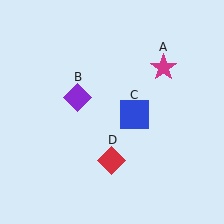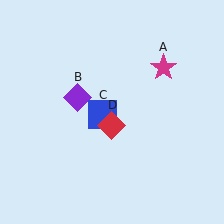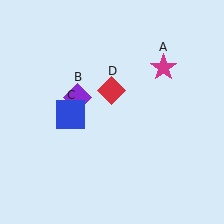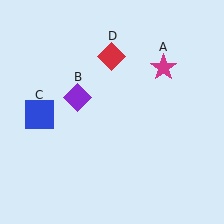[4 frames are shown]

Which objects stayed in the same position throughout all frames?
Magenta star (object A) and purple diamond (object B) remained stationary.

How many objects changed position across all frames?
2 objects changed position: blue square (object C), red diamond (object D).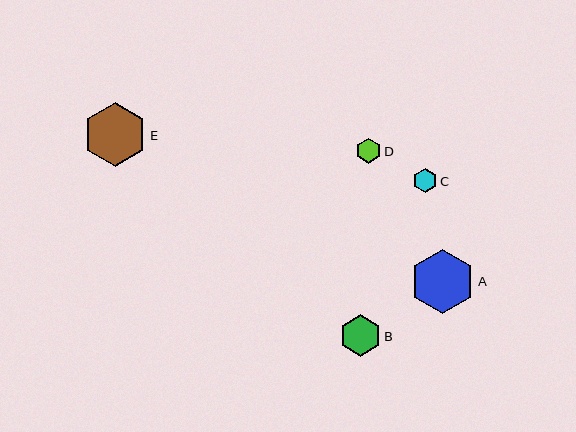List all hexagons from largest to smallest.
From largest to smallest: A, E, B, D, C.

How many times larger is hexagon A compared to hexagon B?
Hexagon A is approximately 1.6 times the size of hexagon B.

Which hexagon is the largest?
Hexagon A is the largest with a size of approximately 64 pixels.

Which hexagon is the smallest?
Hexagon C is the smallest with a size of approximately 24 pixels.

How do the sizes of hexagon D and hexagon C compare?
Hexagon D and hexagon C are approximately the same size.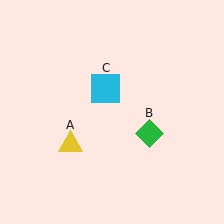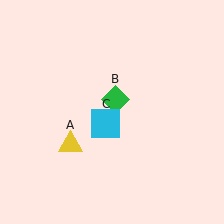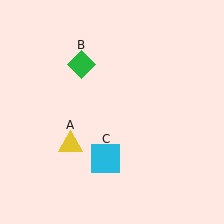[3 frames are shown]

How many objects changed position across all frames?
2 objects changed position: green diamond (object B), cyan square (object C).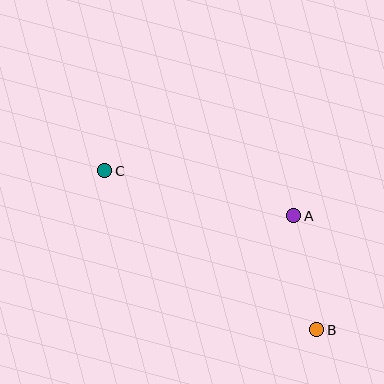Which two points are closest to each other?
Points A and B are closest to each other.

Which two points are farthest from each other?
Points B and C are farthest from each other.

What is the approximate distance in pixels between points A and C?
The distance between A and C is approximately 194 pixels.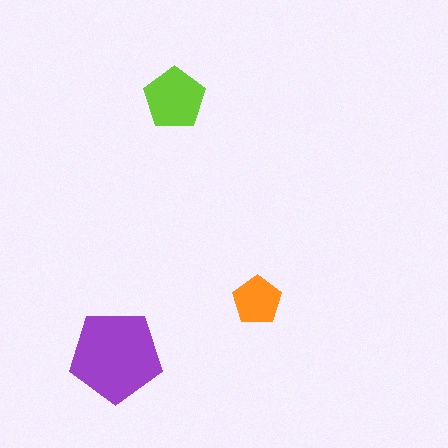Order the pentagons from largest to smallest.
the purple one, the lime one, the orange one.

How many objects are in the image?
There are 3 objects in the image.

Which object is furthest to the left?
The purple pentagon is leftmost.